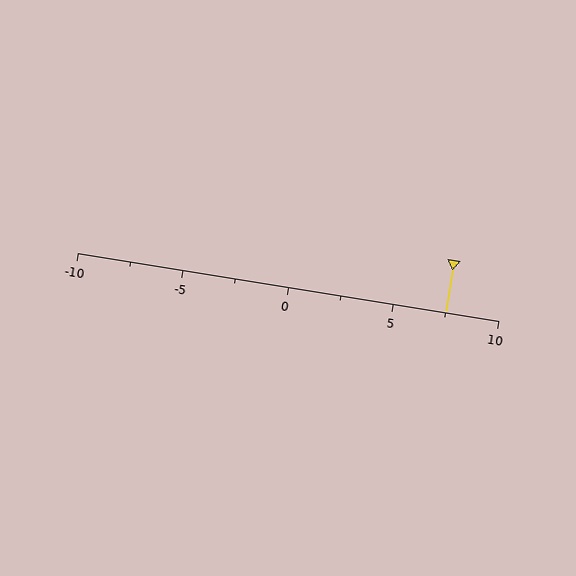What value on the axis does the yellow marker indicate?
The marker indicates approximately 7.5.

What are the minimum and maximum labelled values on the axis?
The axis runs from -10 to 10.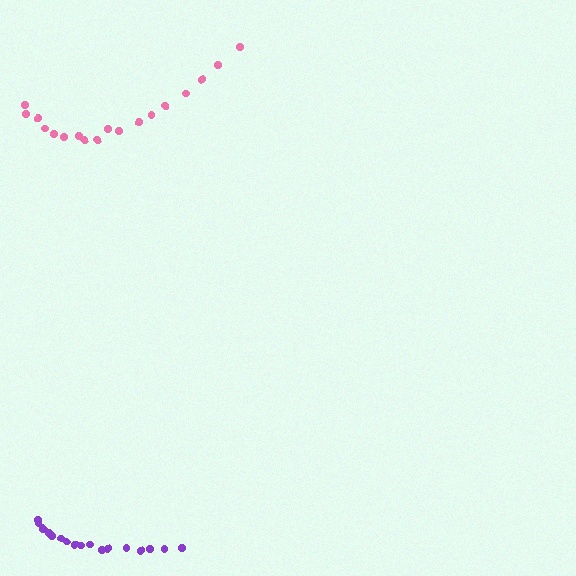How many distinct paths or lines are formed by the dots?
There are 2 distinct paths.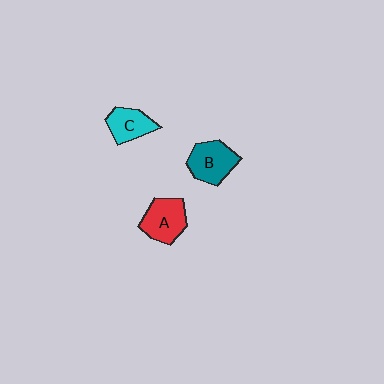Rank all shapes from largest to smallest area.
From largest to smallest: B (teal), A (red), C (cyan).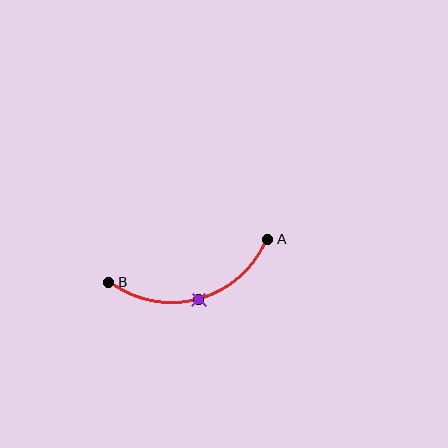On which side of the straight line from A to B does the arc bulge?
The arc bulges below the straight line connecting A and B.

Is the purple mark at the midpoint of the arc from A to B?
Yes. The purple mark lies on the arc at equal arc-length from both A and B — it is the arc midpoint.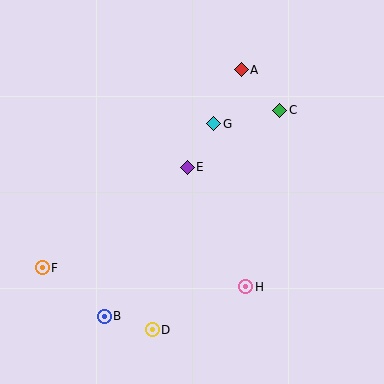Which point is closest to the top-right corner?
Point C is closest to the top-right corner.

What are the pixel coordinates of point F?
Point F is at (42, 268).